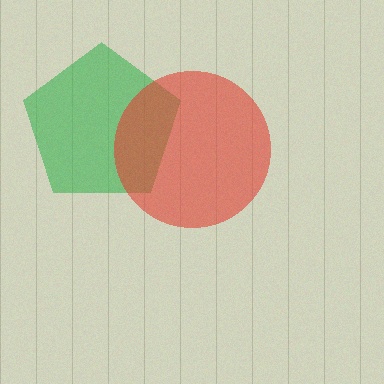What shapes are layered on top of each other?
The layered shapes are: a green pentagon, a red circle.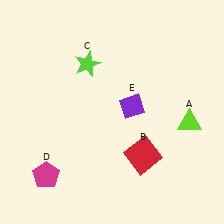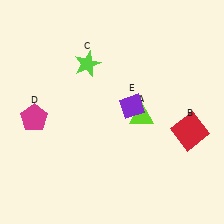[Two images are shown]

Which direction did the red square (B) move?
The red square (B) moved right.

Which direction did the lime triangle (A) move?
The lime triangle (A) moved left.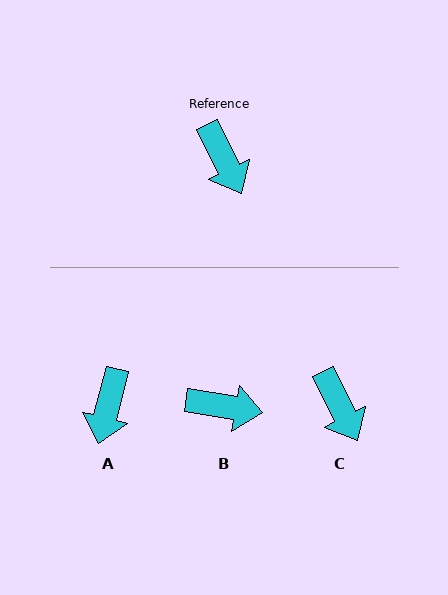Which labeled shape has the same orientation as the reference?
C.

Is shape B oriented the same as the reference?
No, it is off by about 54 degrees.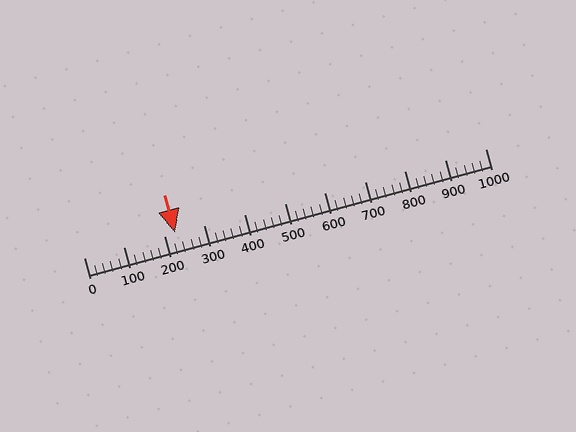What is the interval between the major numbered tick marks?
The major tick marks are spaced 100 units apart.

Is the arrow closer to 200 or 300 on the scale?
The arrow is closer to 200.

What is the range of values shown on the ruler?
The ruler shows values from 0 to 1000.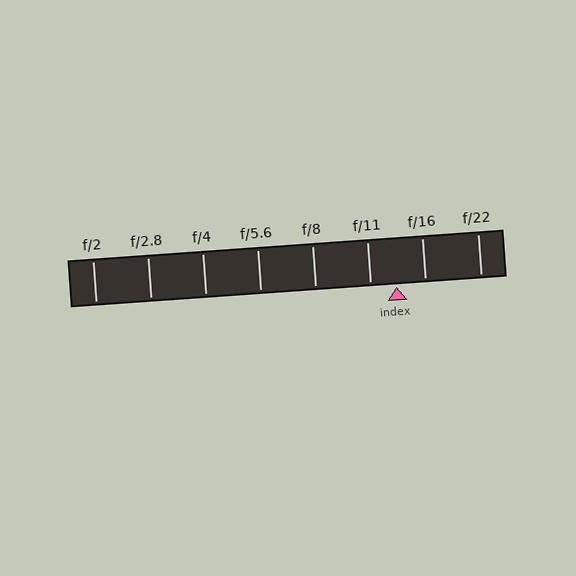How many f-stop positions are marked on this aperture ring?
There are 8 f-stop positions marked.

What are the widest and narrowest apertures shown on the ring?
The widest aperture shown is f/2 and the narrowest is f/22.